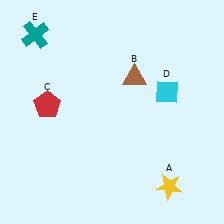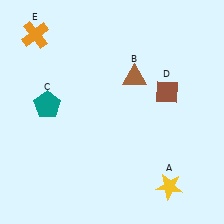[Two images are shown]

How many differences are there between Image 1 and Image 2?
There are 3 differences between the two images.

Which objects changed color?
C changed from red to teal. D changed from cyan to brown. E changed from teal to orange.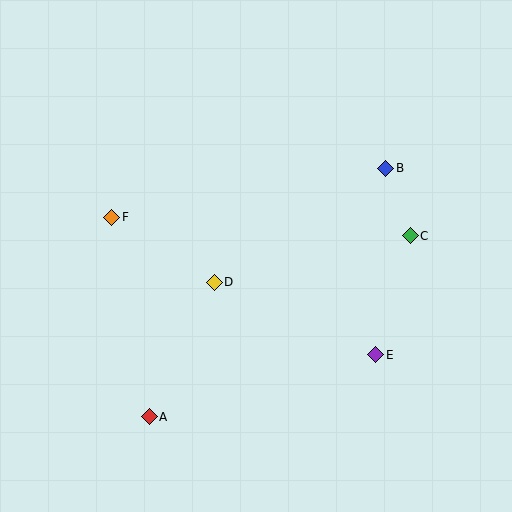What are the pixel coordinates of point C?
Point C is at (410, 236).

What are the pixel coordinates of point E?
Point E is at (376, 355).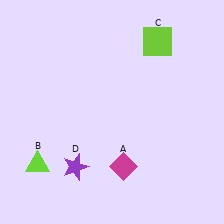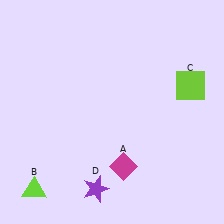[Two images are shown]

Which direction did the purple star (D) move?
The purple star (D) moved down.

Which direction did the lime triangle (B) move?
The lime triangle (B) moved down.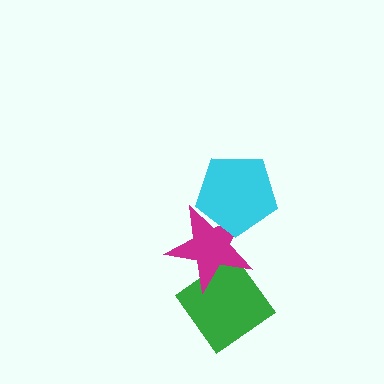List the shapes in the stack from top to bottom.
From top to bottom: the cyan pentagon, the magenta star, the green diamond.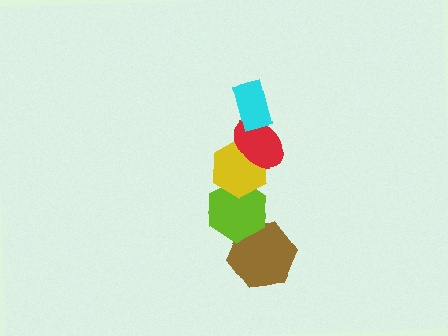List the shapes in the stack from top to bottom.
From top to bottom: the cyan rectangle, the red ellipse, the yellow hexagon, the lime hexagon, the brown hexagon.